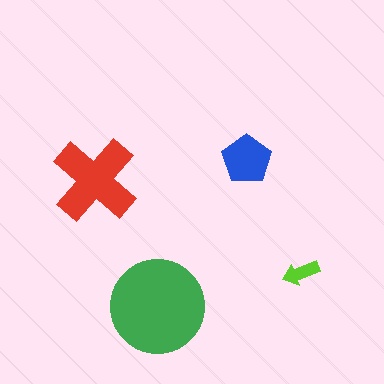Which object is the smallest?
The lime arrow.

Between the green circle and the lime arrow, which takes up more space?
The green circle.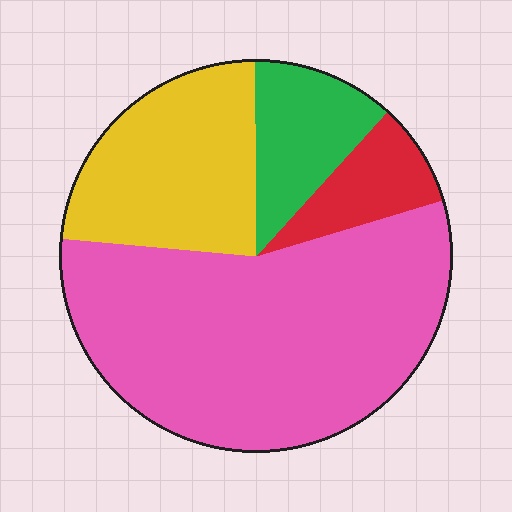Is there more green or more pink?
Pink.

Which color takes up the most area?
Pink, at roughly 55%.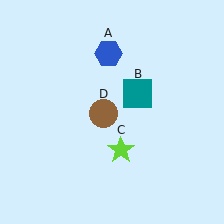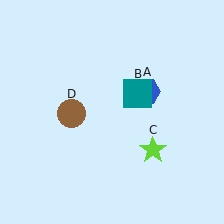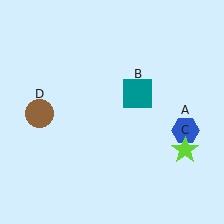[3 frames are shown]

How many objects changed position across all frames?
3 objects changed position: blue hexagon (object A), lime star (object C), brown circle (object D).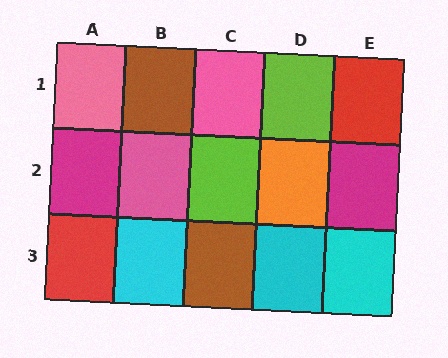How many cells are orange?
1 cell is orange.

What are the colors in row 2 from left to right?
Magenta, pink, lime, orange, magenta.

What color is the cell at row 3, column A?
Red.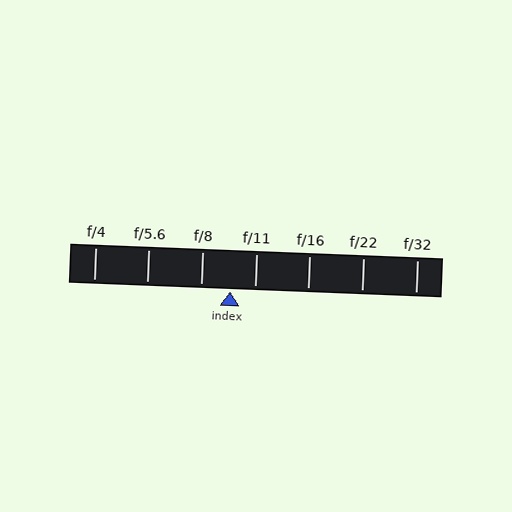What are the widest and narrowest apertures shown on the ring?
The widest aperture shown is f/4 and the narrowest is f/32.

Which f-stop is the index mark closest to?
The index mark is closest to f/11.